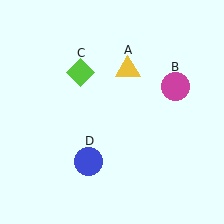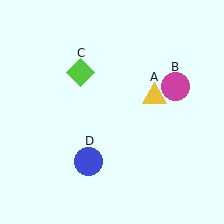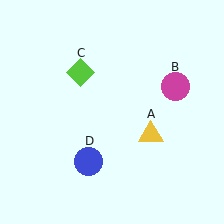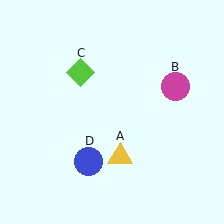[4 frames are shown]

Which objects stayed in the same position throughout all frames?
Magenta circle (object B) and lime diamond (object C) and blue circle (object D) remained stationary.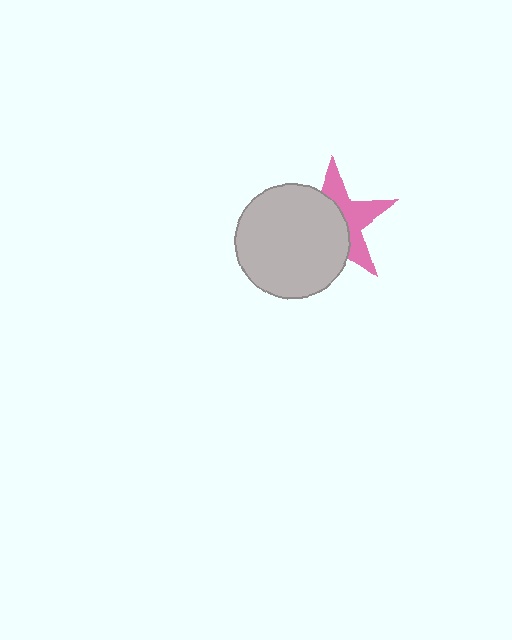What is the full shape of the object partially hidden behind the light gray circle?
The partially hidden object is a pink star.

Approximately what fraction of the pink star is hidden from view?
Roughly 56% of the pink star is hidden behind the light gray circle.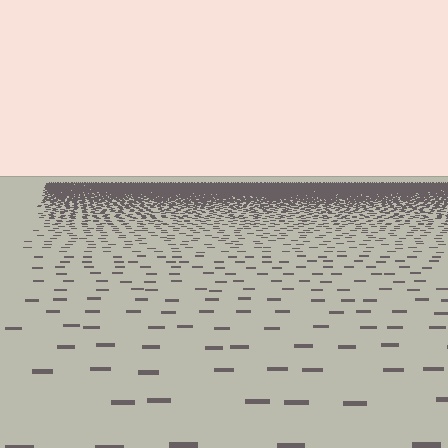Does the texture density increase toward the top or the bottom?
Density increases toward the top.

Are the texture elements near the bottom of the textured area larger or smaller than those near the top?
Larger. Near the bottom, elements are closer to the viewer and appear at a bigger on-screen size.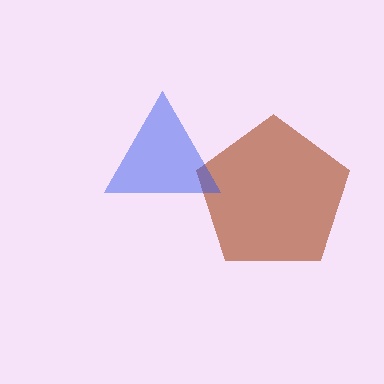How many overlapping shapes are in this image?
There are 2 overlapping shapes in the image.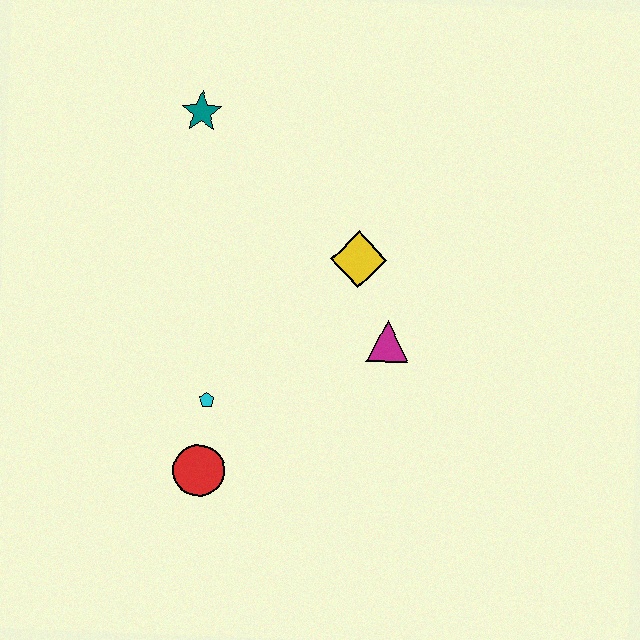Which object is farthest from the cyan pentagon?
The teal star is farthest from the cyan pentagon.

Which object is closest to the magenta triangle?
The yellow diamond is closest to the magenta triangle.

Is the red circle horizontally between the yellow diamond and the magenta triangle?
No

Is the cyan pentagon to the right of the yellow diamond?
No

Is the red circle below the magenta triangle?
Yes